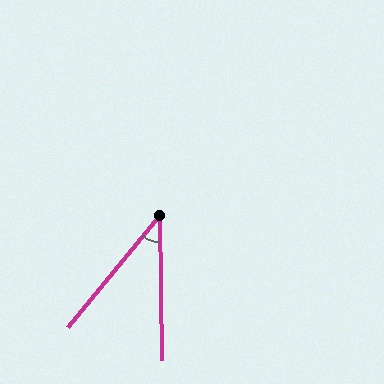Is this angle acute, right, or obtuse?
It is acute.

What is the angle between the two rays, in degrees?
Approximately 40 degrees.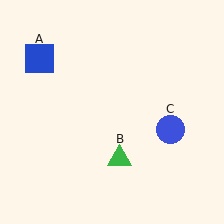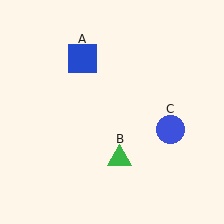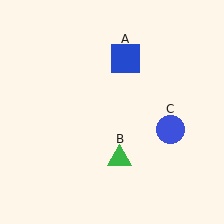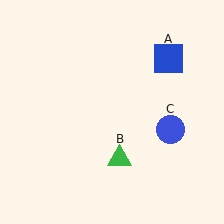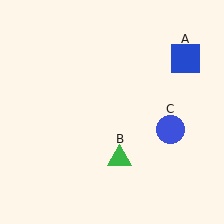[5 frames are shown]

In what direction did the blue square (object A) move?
The blue square (object A) moved right.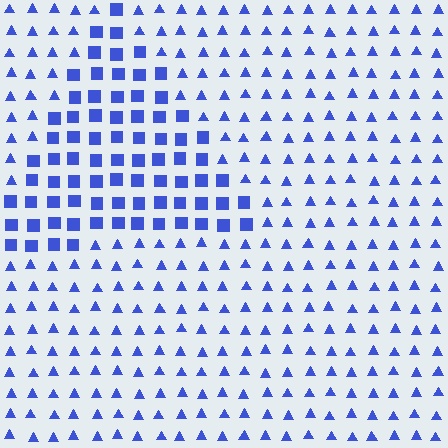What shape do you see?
I see a triangle.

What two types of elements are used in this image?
The image uses squares inside the triangle region and triangles outside it.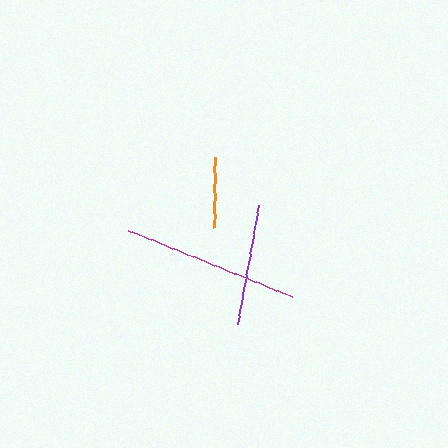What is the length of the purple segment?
The purple segment is approximately 121 pixels long.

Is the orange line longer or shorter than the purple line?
The purple line is longer than the orange line.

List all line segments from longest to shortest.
From longest to shortest: magenta, purple, orange.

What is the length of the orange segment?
The orange segment is approximately 70 pixels long.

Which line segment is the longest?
The magenta line is the longest at approximately 176 pixels.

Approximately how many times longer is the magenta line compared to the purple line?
The magenta line is approximately 1.5 times the length of the purple line.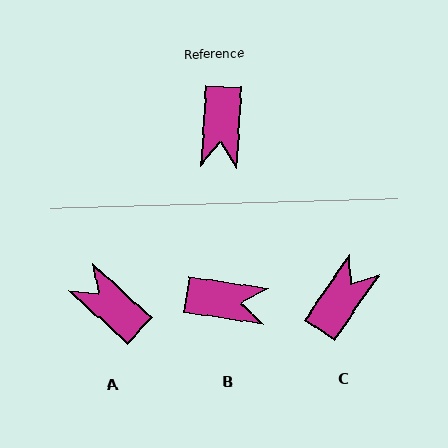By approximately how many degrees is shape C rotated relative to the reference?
Approximately 149 degrees counter-clockwise.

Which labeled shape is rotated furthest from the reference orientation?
C, about 149 degrees away.